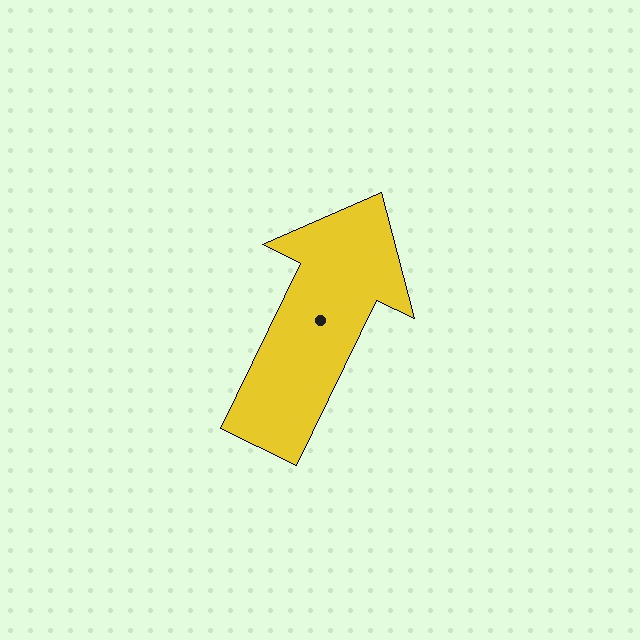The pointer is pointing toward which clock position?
Roughly 1 o'clock.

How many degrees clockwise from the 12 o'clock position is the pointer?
Approximately 26 degrees.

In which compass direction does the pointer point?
Northeast.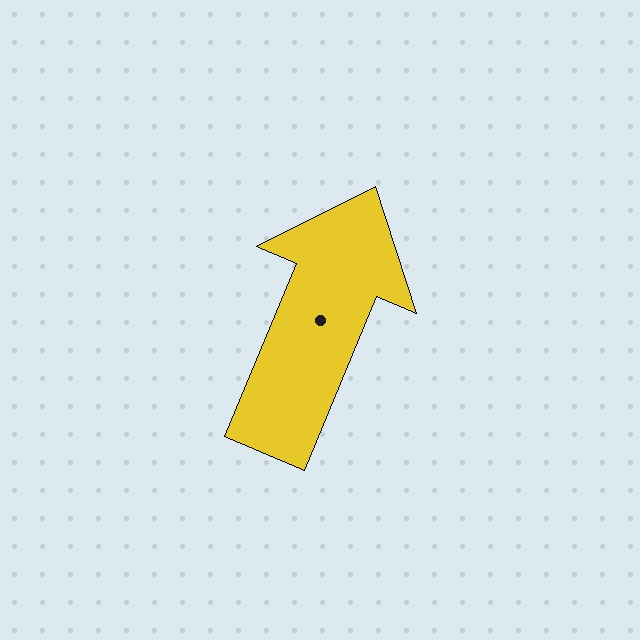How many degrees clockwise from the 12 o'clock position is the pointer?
Approximately 23 degrees.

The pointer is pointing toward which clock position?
Roughly 1 o'clock.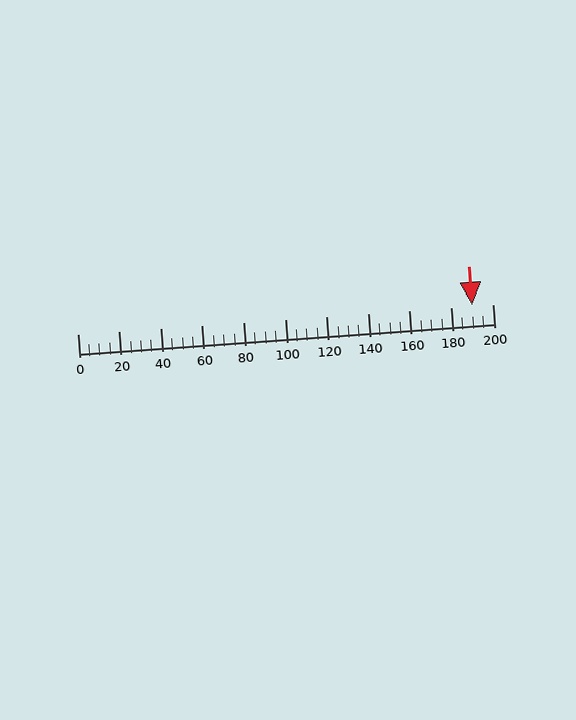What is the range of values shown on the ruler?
The ruler shows values from 0 to 200.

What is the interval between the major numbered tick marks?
The major tick marks are spaced 20 units apart.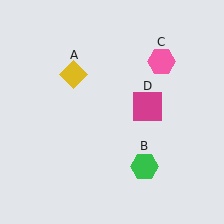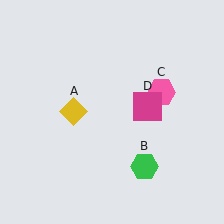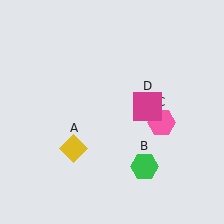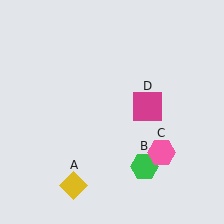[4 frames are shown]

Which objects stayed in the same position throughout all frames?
Green hexagon (object B) and magenta square (object D) remained stationary.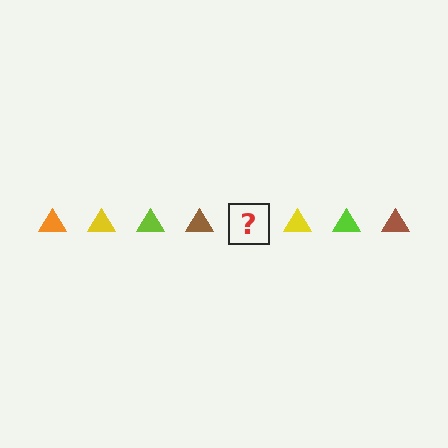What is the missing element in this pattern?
The missing element is an orange triangle.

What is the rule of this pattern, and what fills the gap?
The rule is that the pattern cycles through orange, yellow, lime, brown triangles. The gap should be filled with an orange triangle.